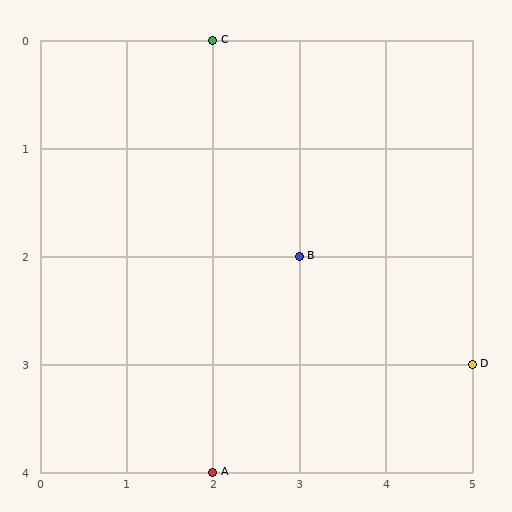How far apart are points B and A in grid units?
Points B and A are 1 column and 2 rows apart (about 2.2 grid units diagonally).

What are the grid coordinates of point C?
Point C is at grid coordinates (2, 0).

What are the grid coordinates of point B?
Point B is at grid coordinates (3, 2).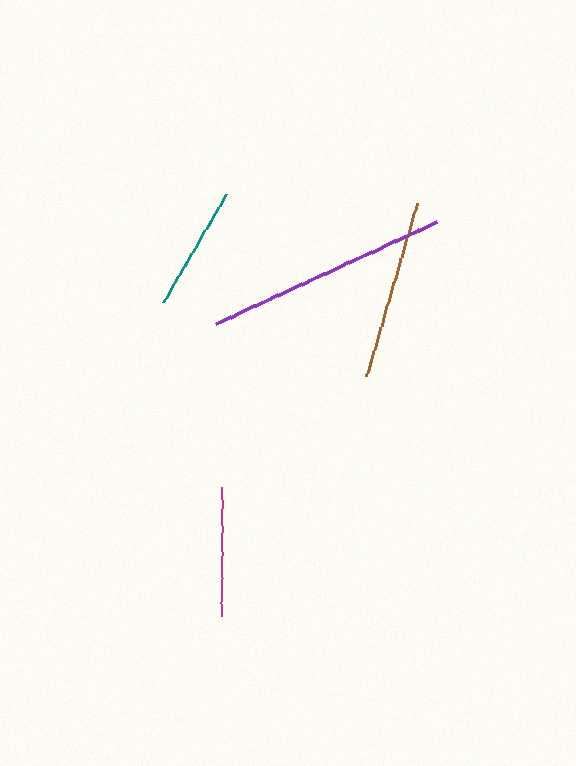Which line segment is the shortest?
The teal line is the shortest at approximately 125 pixels.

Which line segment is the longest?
The purple line is the longest at approximately 243 pixels.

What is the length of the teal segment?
The teal segment is approximately 125 pixels long.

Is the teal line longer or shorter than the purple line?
The purple line is longer than the teal line.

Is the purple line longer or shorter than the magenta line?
The purple line is longer than the magenta line.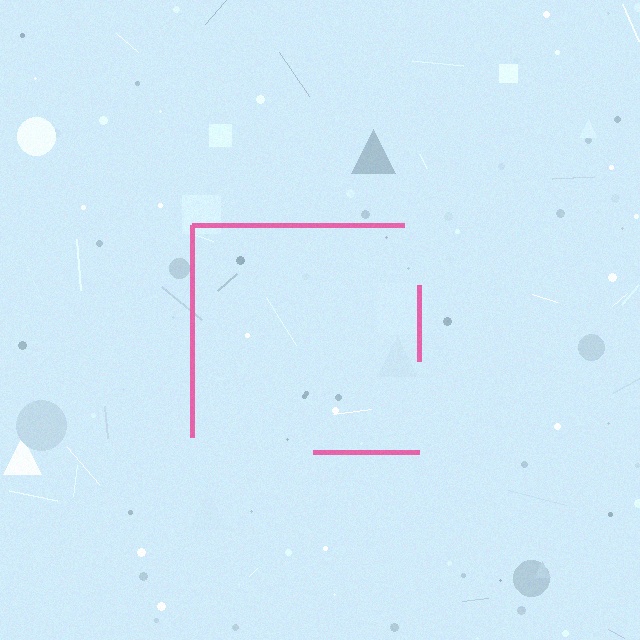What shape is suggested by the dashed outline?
The dashed outline suggests a square.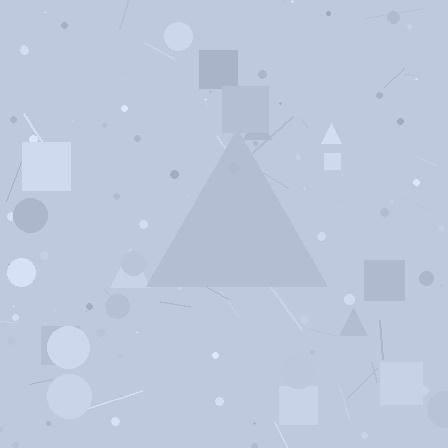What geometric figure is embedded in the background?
A triangle is embedded in the background.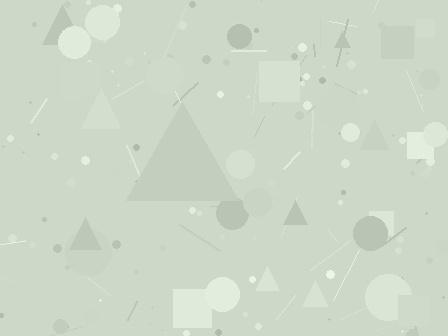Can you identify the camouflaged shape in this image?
The camouflaged shape is a triangle.